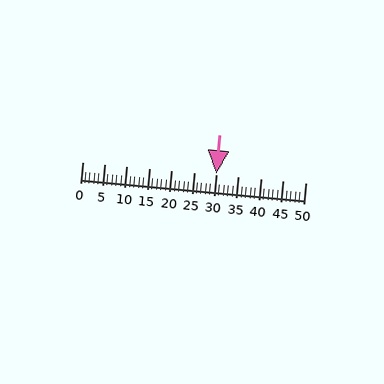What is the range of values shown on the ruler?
The ruler shows values from 0 to 50.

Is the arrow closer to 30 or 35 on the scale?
The arrow is closer to 30.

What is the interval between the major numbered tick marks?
The major tick marks are spaced 5 units apart.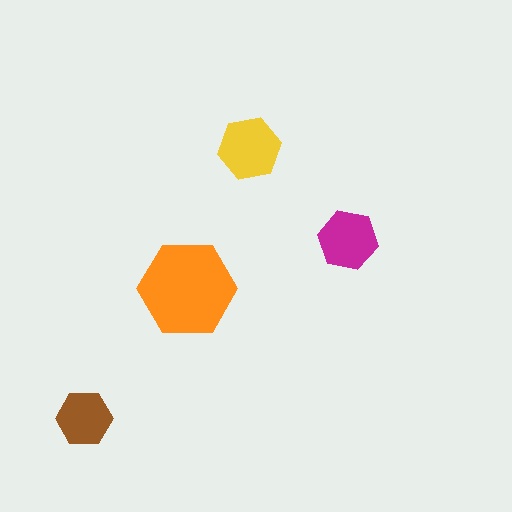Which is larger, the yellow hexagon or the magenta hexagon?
The yellow one.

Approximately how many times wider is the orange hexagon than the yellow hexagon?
About 1.5 times wider.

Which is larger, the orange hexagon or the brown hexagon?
The orange one.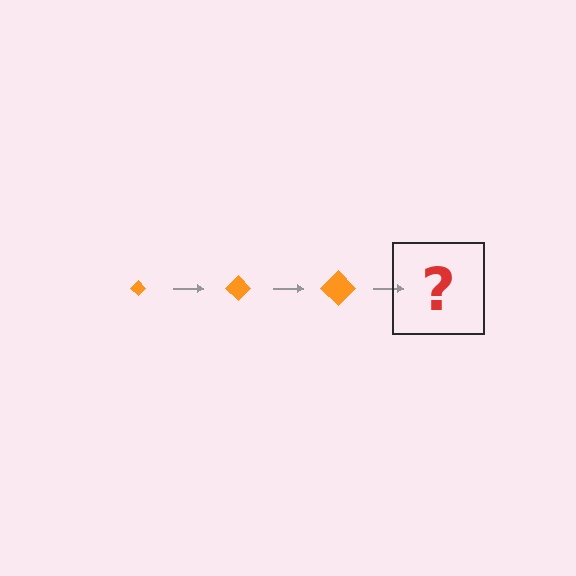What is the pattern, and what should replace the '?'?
The pattern is that the diamond gets progressively larger each step. The '?' should be an orange diamond, larger than the previous one.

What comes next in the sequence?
The next element should be an orange diamond, larger than the previous one.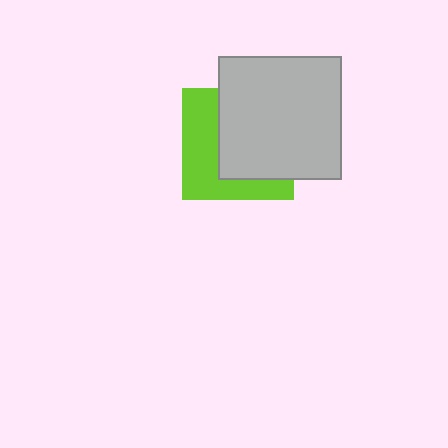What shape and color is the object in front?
The object in front is a light gray square.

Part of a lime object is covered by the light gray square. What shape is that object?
It is a square.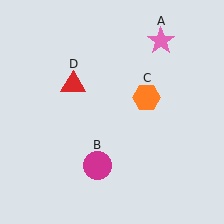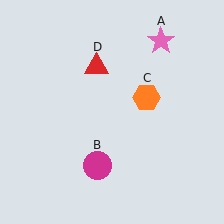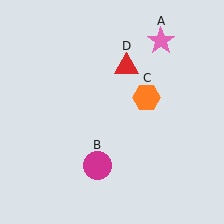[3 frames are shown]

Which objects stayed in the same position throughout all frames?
Pink star (object A) and magenta circle (object B) and orange hexagon (object C) remained stationary.